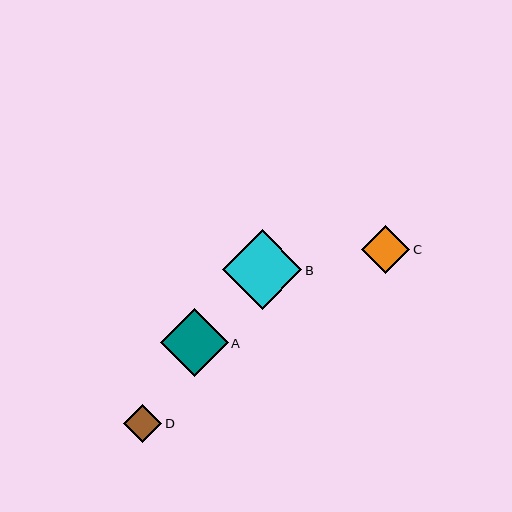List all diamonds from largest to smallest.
From largest to smallest: B, A, C, D.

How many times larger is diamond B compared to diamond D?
Diamond B is approximately 2.1 times the size of diamond D.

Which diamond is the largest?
Diamond B is the largest with a size of approximately 79 pixels.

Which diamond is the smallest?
Diamond D is the smallest with a size of approximately 38 pixels.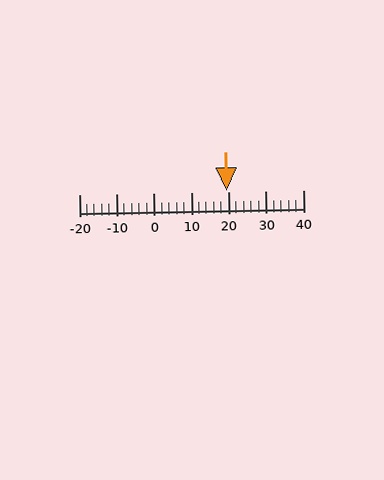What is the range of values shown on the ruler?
The ruler shows values from -20 to 40.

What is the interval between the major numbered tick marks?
The major tick marks are spaced 10 units apart.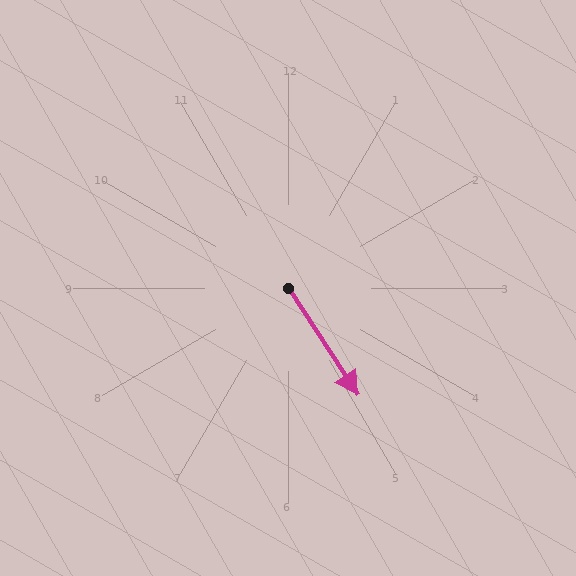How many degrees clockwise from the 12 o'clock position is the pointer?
Approximately 147 degrees.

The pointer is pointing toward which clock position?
Roughly 5 o'clock.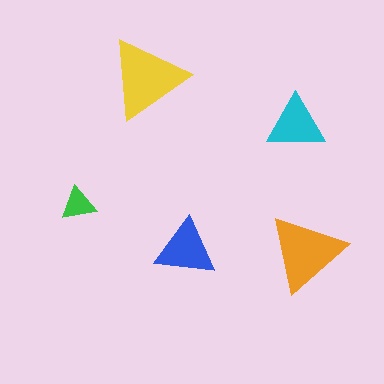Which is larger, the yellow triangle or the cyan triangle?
The yellow one.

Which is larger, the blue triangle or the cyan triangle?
The blue one.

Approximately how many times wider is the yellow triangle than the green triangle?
About 2.5 times wider.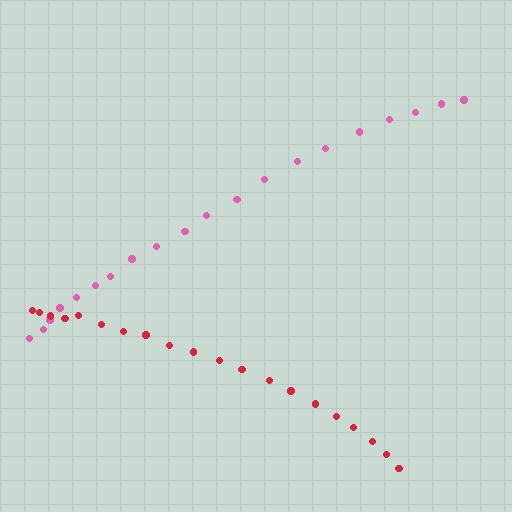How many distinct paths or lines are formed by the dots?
There are 2 distinct paths.